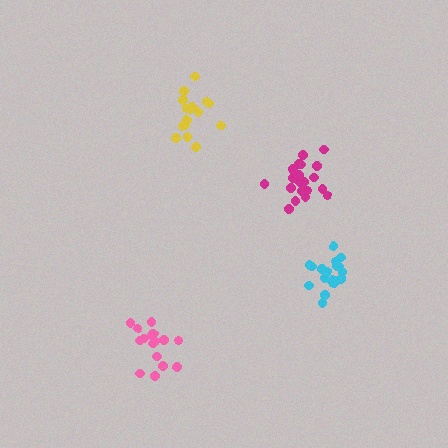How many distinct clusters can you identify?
There are 4 distinct clusters.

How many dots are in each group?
Group 1: 16 dots, Group 2: 21 dots, Group 3: 16 dots, Group 4: 19 dots (72 total).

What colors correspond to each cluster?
The clusters are colored: yellow, magenta, pink, cyan.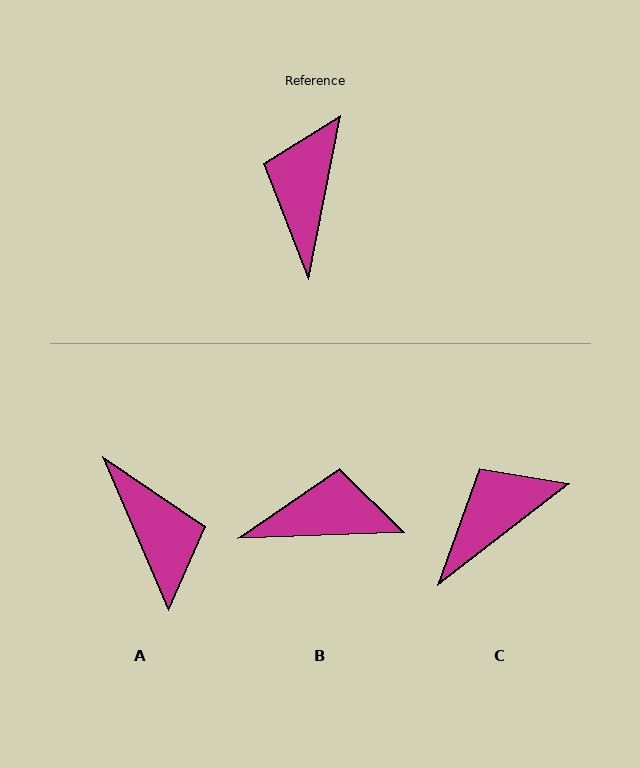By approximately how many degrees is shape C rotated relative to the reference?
Approximately 41 degrees clockwise.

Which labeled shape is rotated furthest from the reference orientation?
A, about 146 degrees away.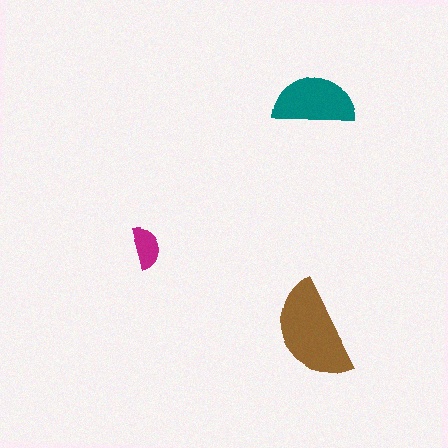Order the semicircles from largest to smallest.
the brown one, the teal one, the magenta one.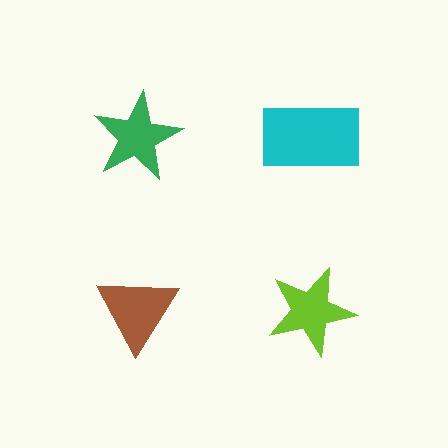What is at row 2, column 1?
A brown triangle.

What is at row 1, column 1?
A green star.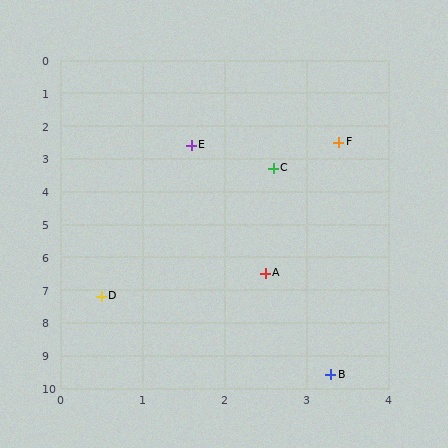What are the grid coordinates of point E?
Point E is at approximately (1.6, 2.6).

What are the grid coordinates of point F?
Point F is at approximately (3.4, 2.5).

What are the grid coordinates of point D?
Point D is at approximately (0.5, 7.2).